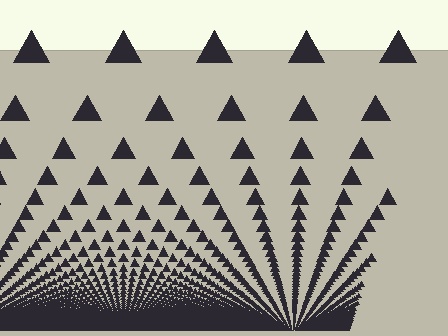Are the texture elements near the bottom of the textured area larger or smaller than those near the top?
Smaller. The gradient is inverted — elements near the bottom are smaller and denser.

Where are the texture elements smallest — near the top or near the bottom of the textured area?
Near the bottom.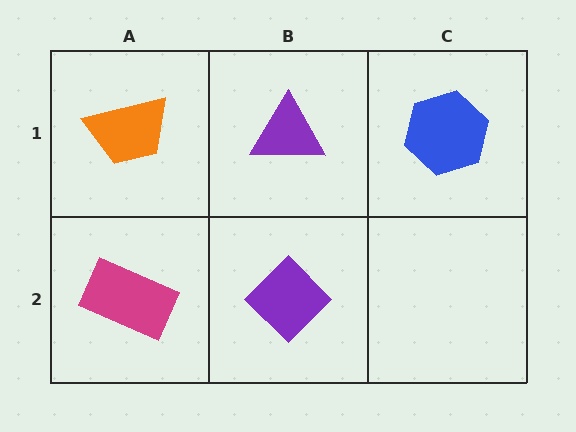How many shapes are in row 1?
3 shapes.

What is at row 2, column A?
A magenta rectangle.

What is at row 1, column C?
A blue hexagon.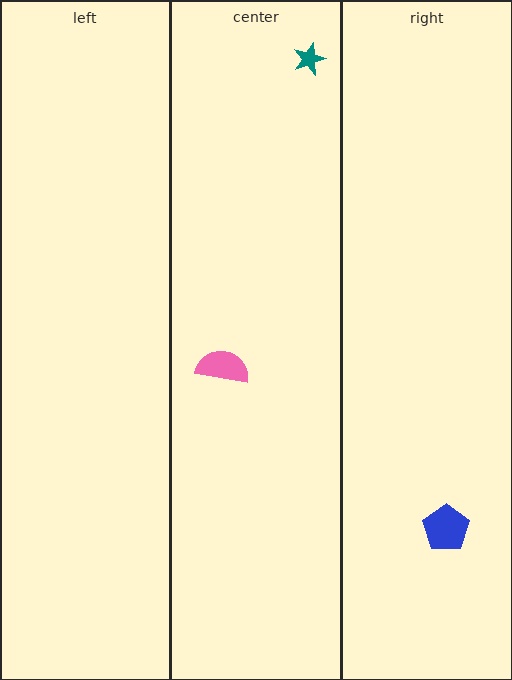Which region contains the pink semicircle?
The center region.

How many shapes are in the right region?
1.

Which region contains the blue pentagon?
The right region.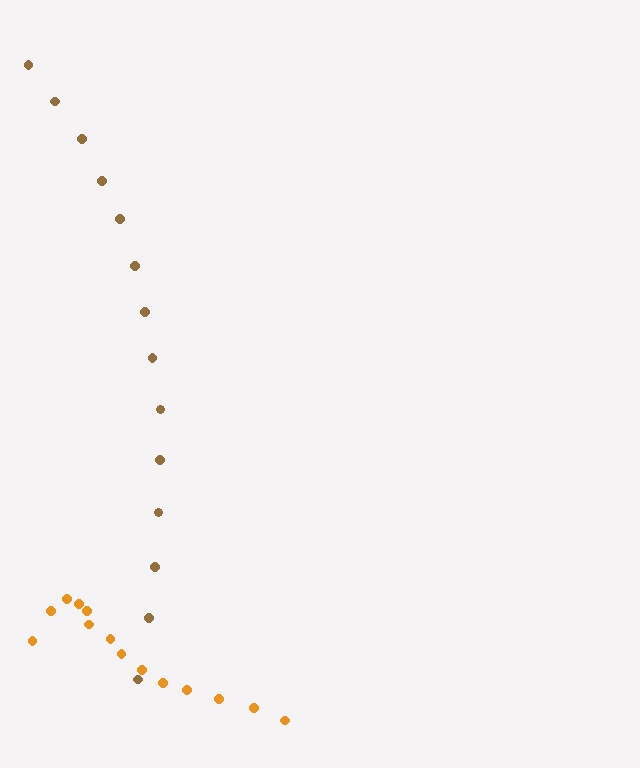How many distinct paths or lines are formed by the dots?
There are 2 distinct paths.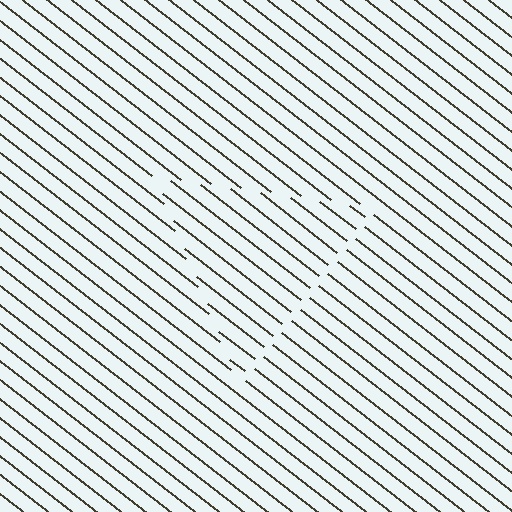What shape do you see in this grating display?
An illusory triangle. The interior of the shape contains the same grating, shifted by half a period — the contour is defined by the phase discontinuity where line-ends from the inner and outer gratings abut.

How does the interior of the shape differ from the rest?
The interior of the shape contains the same grating, shifted by half a period — the contour is defined by the phase discontinuity where line-ends from the inner and outer gratings abut.